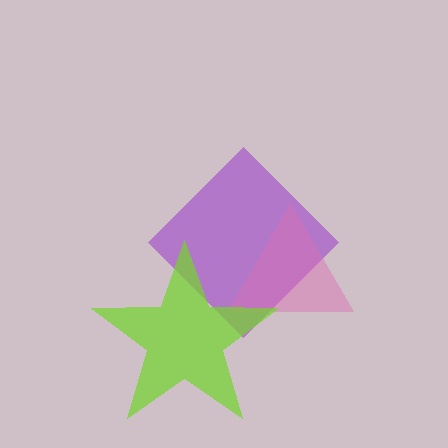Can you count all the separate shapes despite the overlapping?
Yes, there are 3 separate shapes.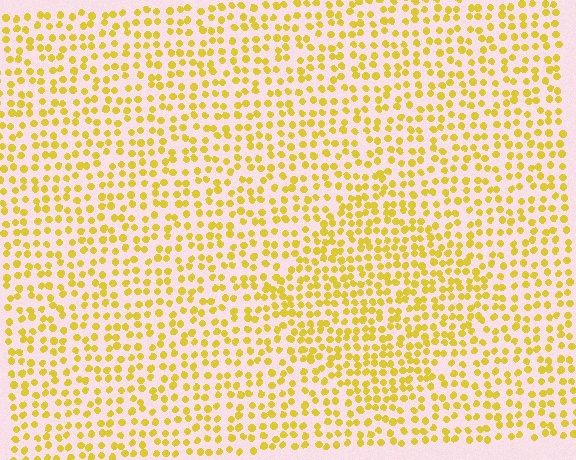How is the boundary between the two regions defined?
The boundary is defined by a change in element density (approximately 1.5x ratio). All elements are the same color, size, and shape.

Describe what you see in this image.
The image contains small yellow elements arranged at two different densities. A diamond-shaped region is visible where the elements are more densely packed than the surrounding area.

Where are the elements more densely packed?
The elements are more densely packed inside the diamond boundary.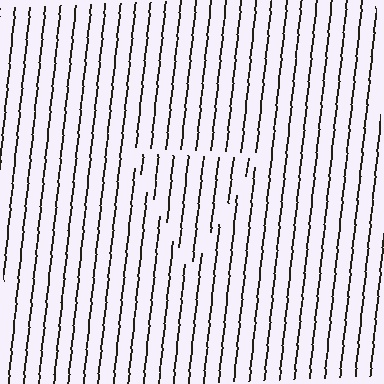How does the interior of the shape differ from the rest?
The interior of the shape contains the same grating, shifted by half a period — the contour is defined by the phase discontinuity where line-ends from the inner and outer gratings abut.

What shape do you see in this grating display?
An illusory triangle. The interior of the shape contains the same grating, shifted by half a period — the contour is defined by the phase discontinuity where line-ends from the inner and outer gratings abut.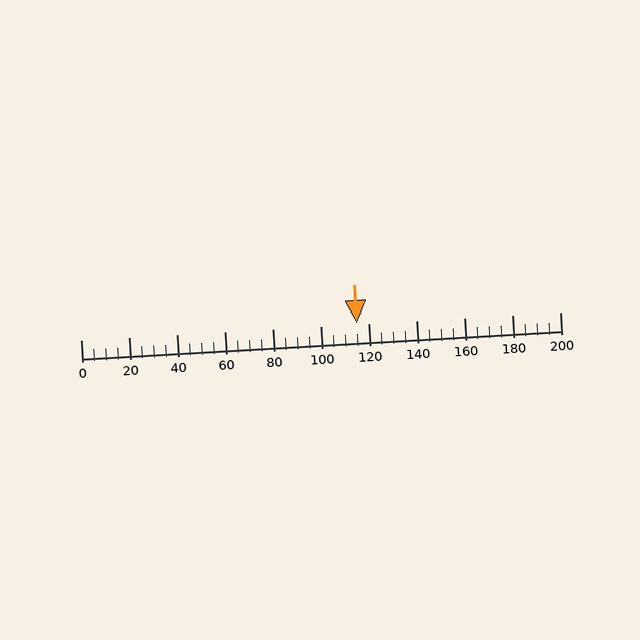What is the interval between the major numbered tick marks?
The major tick marks are spaced 20 units apart.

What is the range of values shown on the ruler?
The ruler shows values from 0 to 200.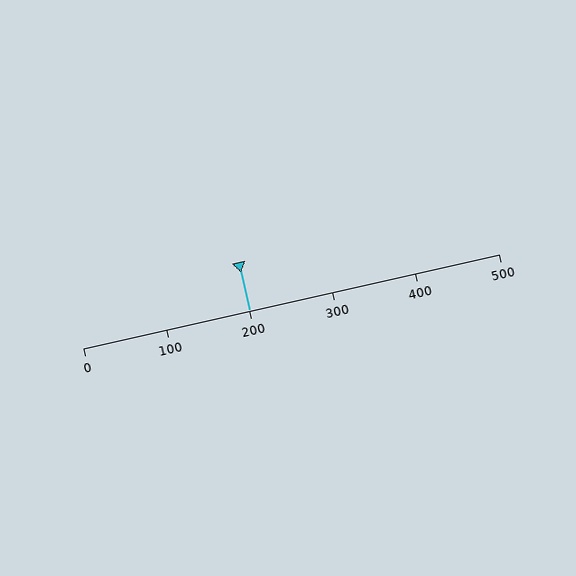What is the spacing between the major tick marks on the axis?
The major ticks are spaced 100 apart.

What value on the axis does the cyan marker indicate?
The marker indicates approximately 200.